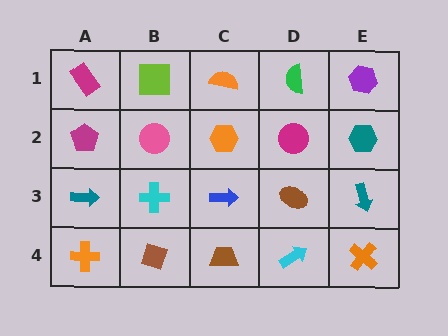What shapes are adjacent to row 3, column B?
A pink circle (row 2, column B), a brown diamond (row 4, column B), a teal arrow (row 3, column A), a blue arrow (row 3, column C).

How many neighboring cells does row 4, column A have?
2.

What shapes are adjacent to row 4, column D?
A brown ellipse (row 3, column D), a brown trapezoid (row 4, column C), an orange cross (row 4, column E).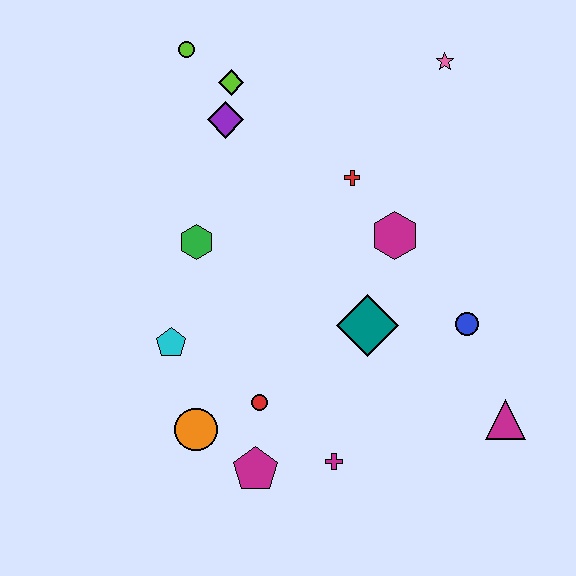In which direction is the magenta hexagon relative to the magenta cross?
The magenta hexagon is above the magenta cross.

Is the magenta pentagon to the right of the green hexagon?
Yes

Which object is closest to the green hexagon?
The cyan pentagon is closest to the green hexagon.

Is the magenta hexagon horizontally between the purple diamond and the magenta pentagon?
No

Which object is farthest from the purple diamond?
The magenta triangle is farthest from the purple diamond.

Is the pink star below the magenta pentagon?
No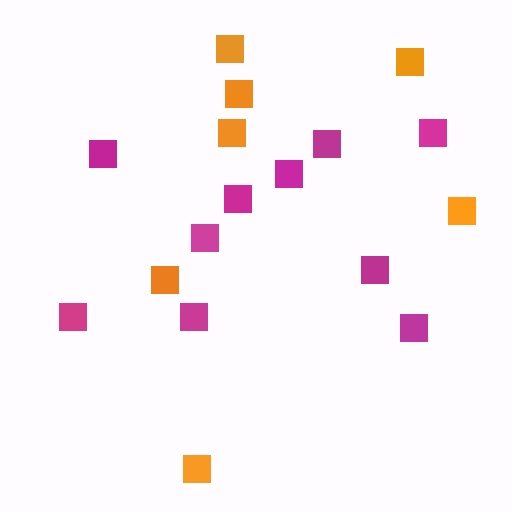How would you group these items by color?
There are 2 groups: one group of magenta squares (10) and one group of orange squares (7).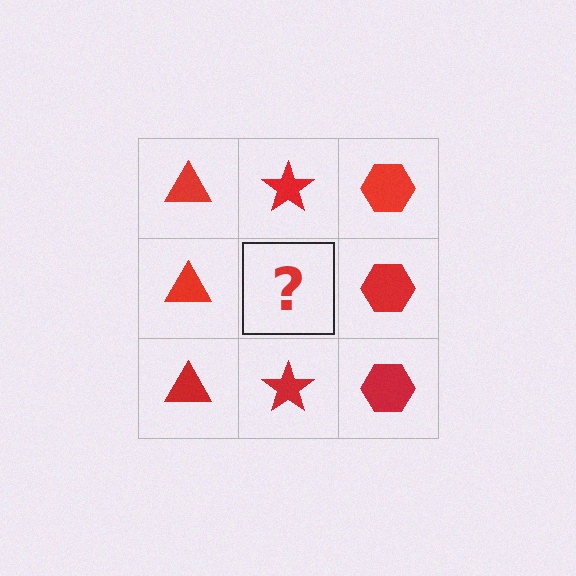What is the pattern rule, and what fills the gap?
The rule is that each column has a consistent shape. The gap should be filled with a red star.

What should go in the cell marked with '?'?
The missing cell should contain a red star.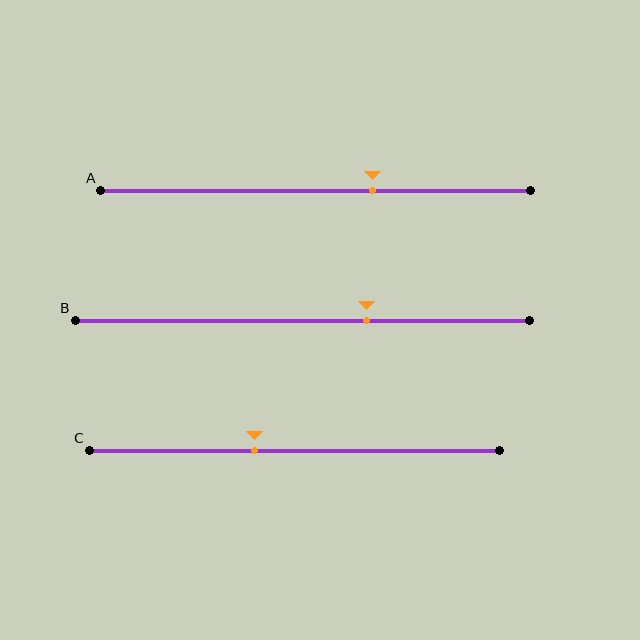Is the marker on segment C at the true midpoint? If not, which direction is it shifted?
No, the marker on segment C is shifted to the left by about 10% of the segment length.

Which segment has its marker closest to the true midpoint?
Segment C has its marker closest to the true midpoint.